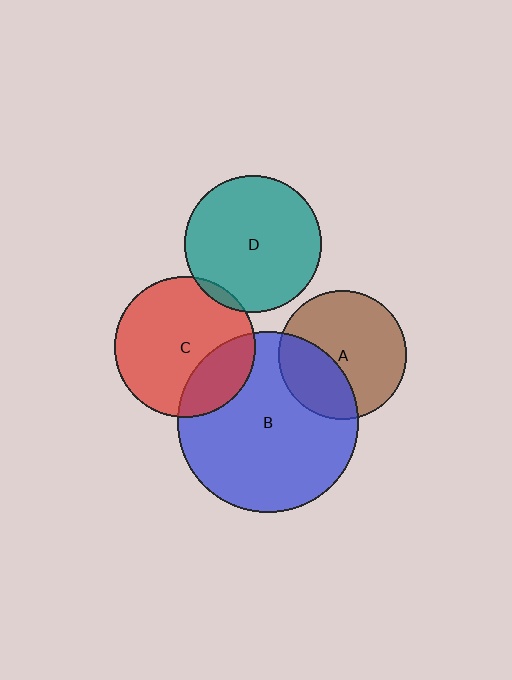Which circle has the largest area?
Circle B (blue).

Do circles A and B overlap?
Yes.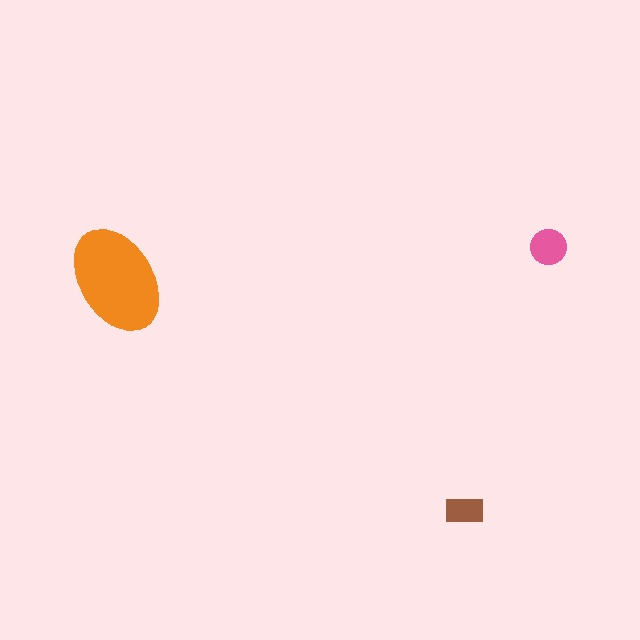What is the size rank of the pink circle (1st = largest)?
2nd.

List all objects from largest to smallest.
The orange ellipse, the pink circle, the brown rectangle.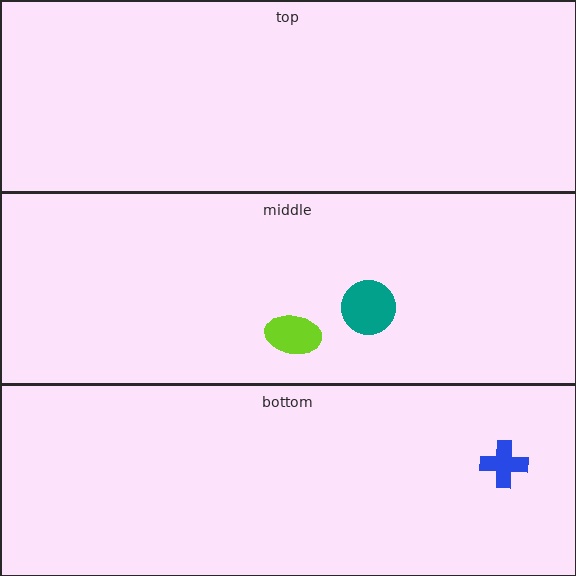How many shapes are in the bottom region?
1.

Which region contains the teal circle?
The middle region.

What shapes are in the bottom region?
The blue cross.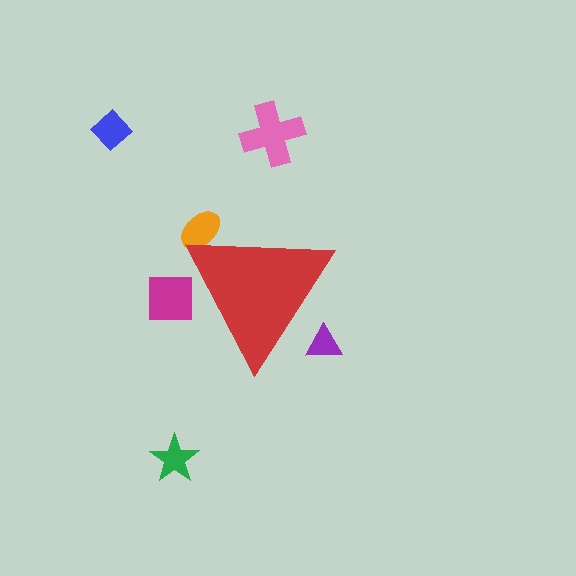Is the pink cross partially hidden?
No, the pink cross is fully visible.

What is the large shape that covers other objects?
A red triangle.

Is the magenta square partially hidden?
Yes, the magenta square is partially hidden behind the red triangle.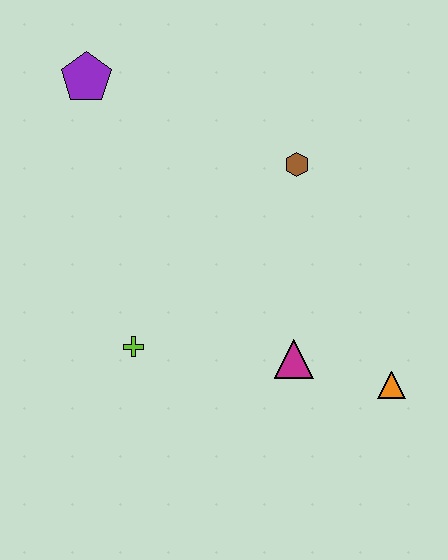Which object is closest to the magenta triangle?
The orange triangle is closest to the magenta triangle.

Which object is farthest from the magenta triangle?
The purple pentagon is farthest from the magenta triangle.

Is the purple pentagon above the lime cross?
Yes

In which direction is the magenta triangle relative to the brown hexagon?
The magenta triangle is below the brown hexagon.